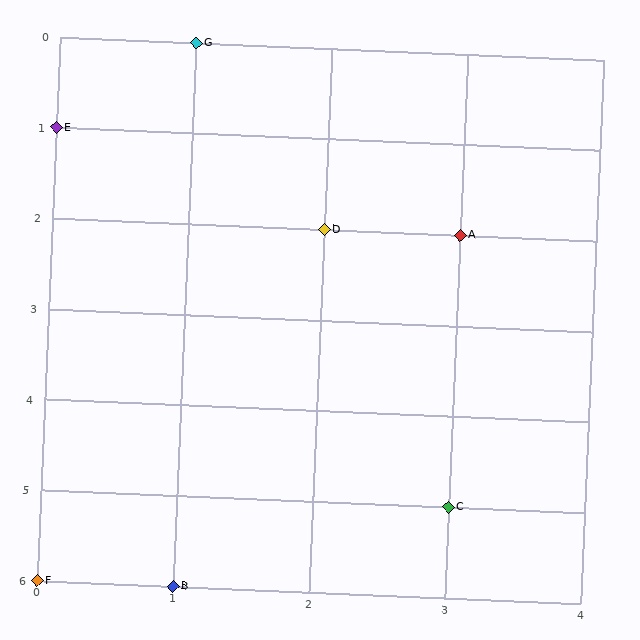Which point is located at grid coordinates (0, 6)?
Point F is at (0, 6).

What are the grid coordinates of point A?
Point A is at grid coordinates (3, 2).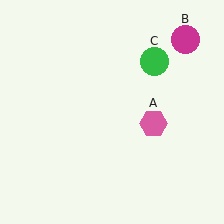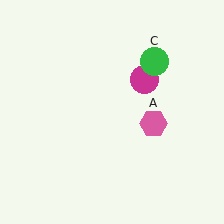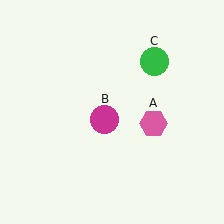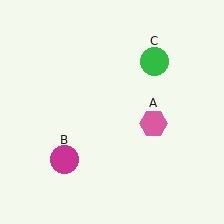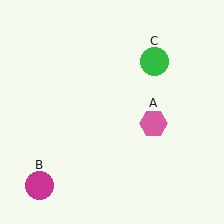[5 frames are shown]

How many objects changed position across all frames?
1 object changed position: magenta circle (object B).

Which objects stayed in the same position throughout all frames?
Pink hexagon (object A) and green circle (object C) remained stationary.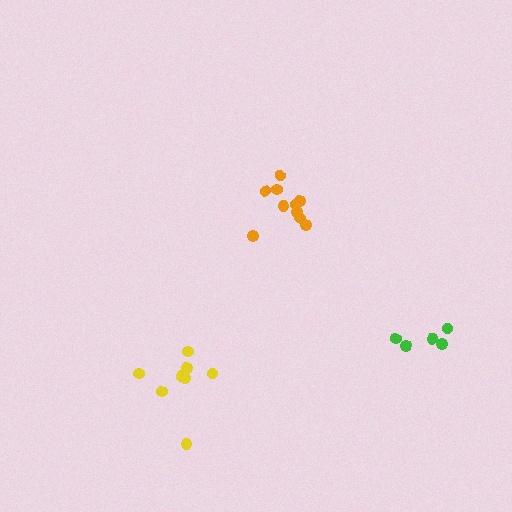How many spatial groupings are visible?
There are 3 spatial groupings.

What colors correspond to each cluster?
The clusters are colored: orange, green, yellow.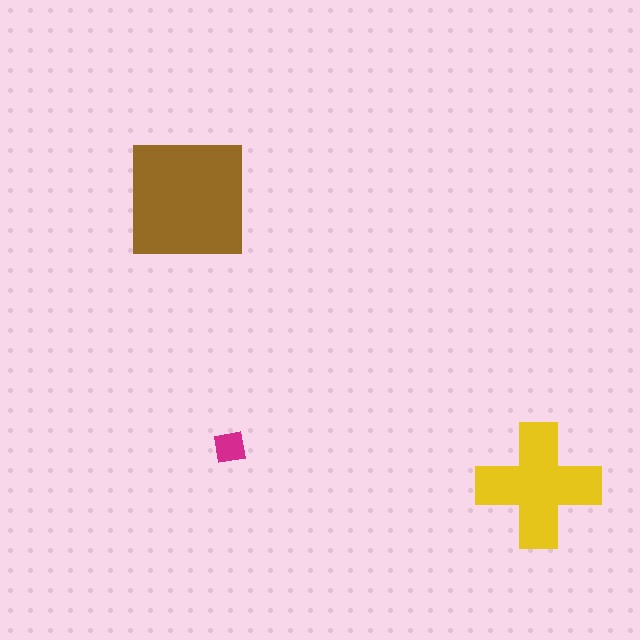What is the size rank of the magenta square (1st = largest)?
3rd.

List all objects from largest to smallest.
The brown square, the yellow cross, the magenta square.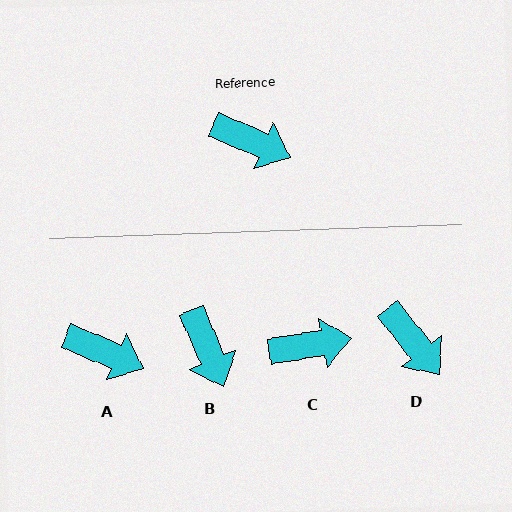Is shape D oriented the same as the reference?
No, it is off by about 29 degrees.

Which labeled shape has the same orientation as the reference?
A.